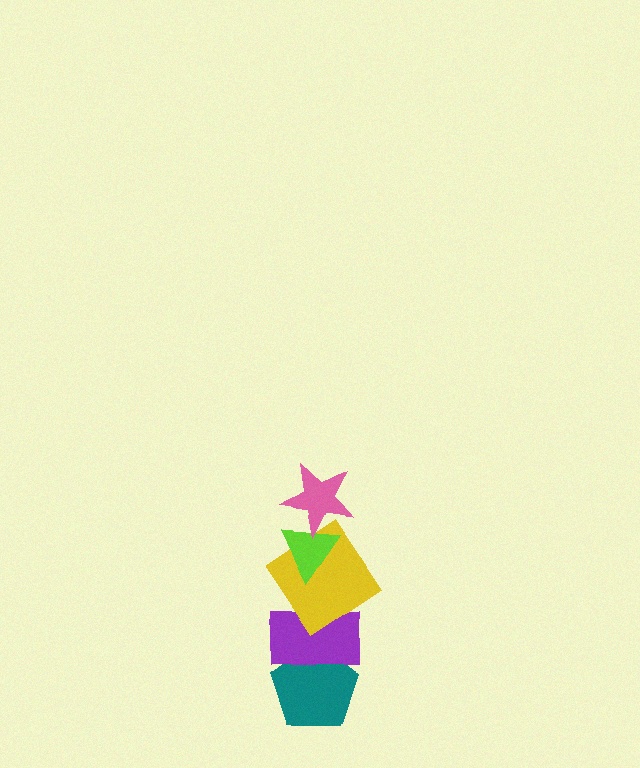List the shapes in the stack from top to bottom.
From top to bottom: the pink star, the lime triangle, the yellow diamond, the purple rectangle, the teal pentagon.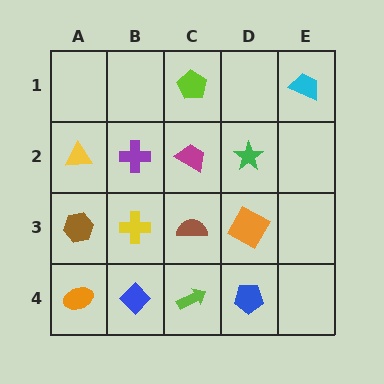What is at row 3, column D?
An orange square.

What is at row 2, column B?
A purple cross.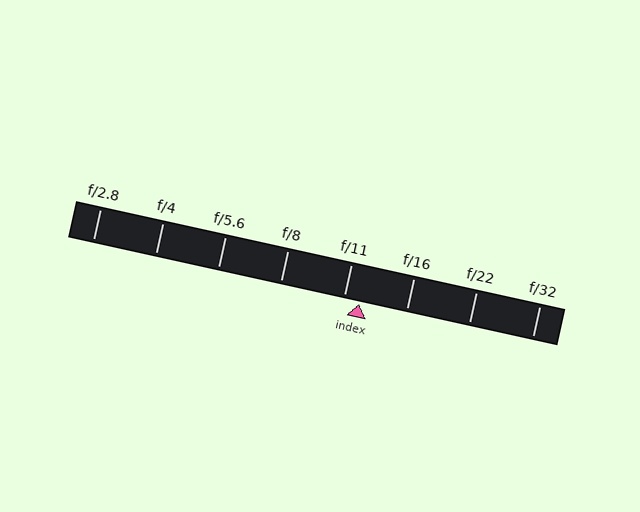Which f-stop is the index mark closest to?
The index mark is closest to f/11.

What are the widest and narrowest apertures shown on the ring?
The widest aperture shown is f/2.8 and the narrowest is f/32.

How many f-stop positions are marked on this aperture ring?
There are 8 f-stop positions marked.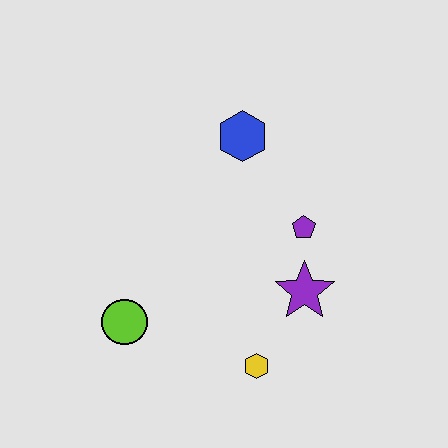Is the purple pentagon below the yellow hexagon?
No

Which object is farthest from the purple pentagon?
The lime circle is farthest from the purple pentagon.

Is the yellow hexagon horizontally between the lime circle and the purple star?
Yes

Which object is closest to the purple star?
The purple pentagon is closest to the purple star.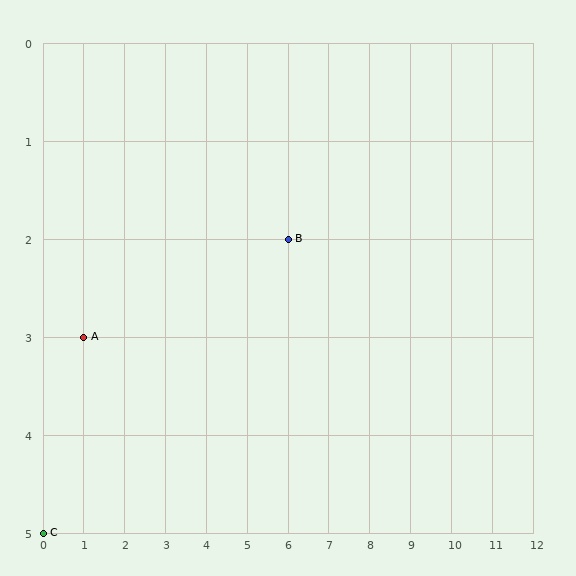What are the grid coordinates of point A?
Point A is at grid coordinates (1, 3).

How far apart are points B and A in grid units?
Points B and A are 5 columns and 1 row apart (about 5.1 grid units diagonally).